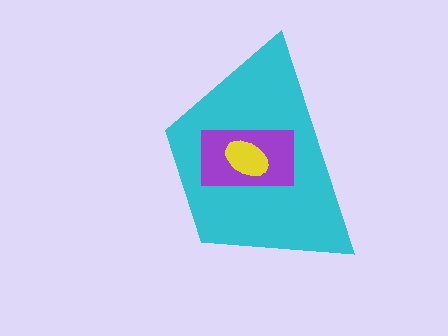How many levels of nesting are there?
3.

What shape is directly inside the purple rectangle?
The yellow ellipse.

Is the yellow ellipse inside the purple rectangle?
Yes.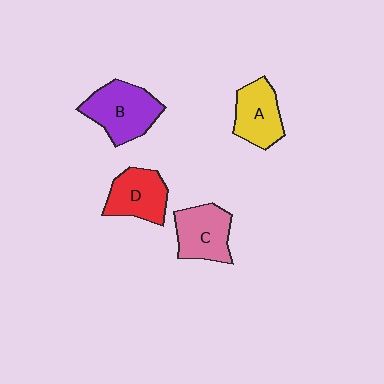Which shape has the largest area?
Shape B (purple).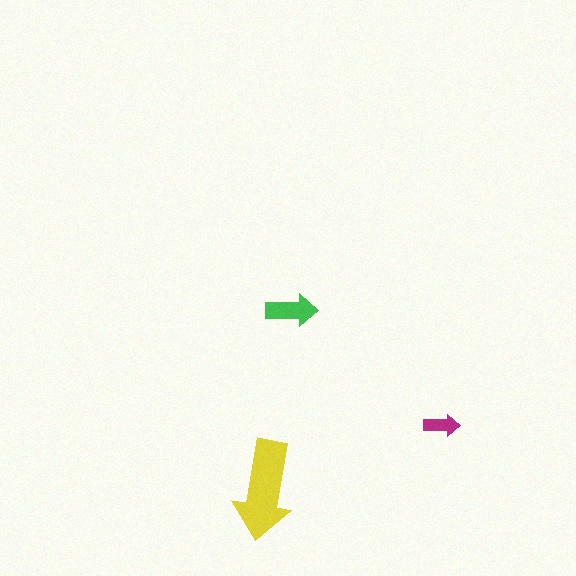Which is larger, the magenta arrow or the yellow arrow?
The yellow one.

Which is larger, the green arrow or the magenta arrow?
The green one.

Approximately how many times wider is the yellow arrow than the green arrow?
About 2 times wider.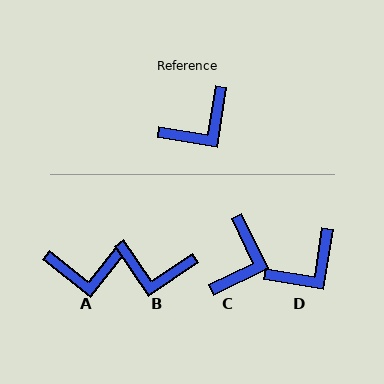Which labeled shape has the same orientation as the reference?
D.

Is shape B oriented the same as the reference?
No, it is off by about 47 degrees.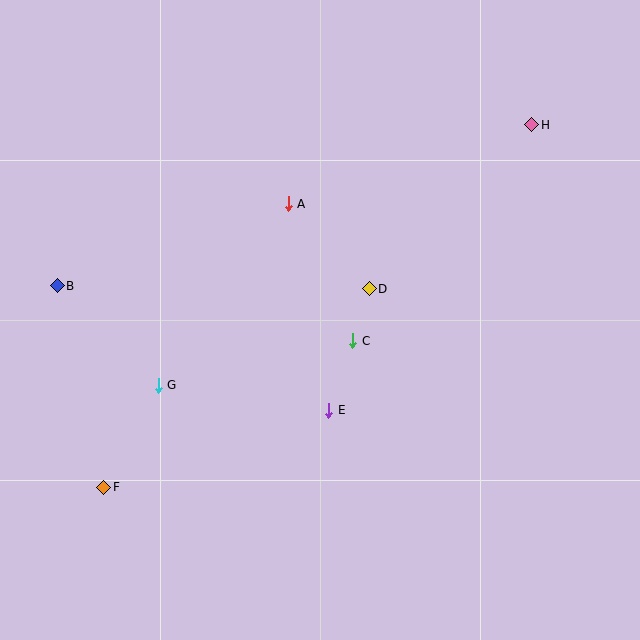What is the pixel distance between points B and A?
The distance between B and A is 245 pixels.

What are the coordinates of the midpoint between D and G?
The midpoint between D and G is at (264, 337).